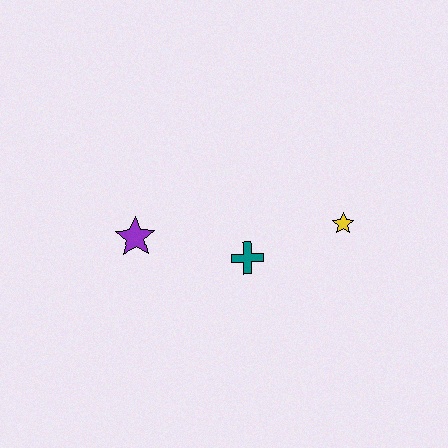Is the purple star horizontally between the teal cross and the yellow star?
No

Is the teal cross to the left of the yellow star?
Yes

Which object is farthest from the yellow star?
The purple star is farthest from the yellow star.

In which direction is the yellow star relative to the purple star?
The yellow star is to the right of the purple star.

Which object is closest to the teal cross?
The yellow star is closest to the teal cross.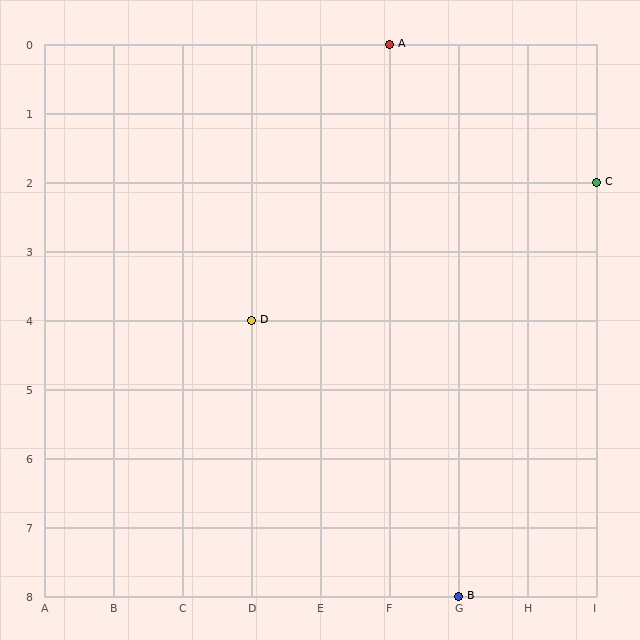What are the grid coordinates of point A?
Point A is at grid coordinates (F, 0).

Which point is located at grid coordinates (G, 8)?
Point B is at (G, 8).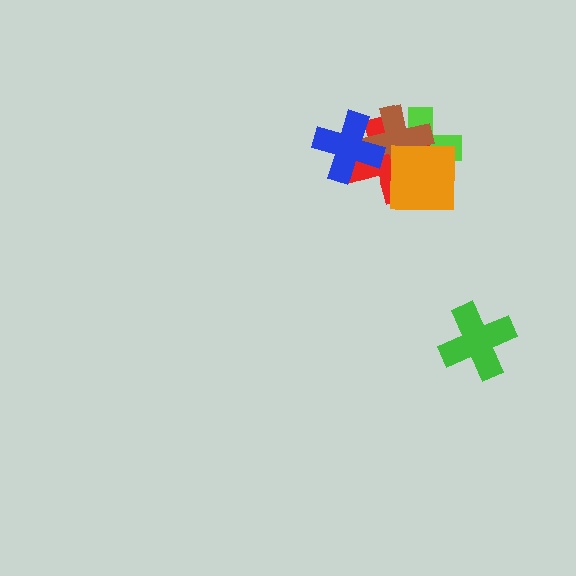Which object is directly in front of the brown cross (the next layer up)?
The blue cross is directly in front of the brown cross.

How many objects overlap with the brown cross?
4 objects overlap with the brown cross.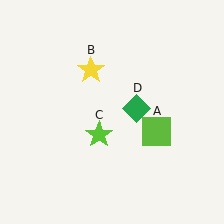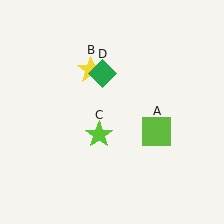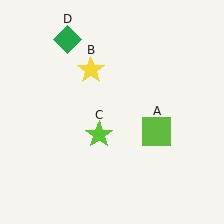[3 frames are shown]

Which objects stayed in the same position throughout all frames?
Lime square (object A) and yellow star (object B) and lime star (object C) remained stationary.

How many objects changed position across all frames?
1 object changed position: green diamond (object D).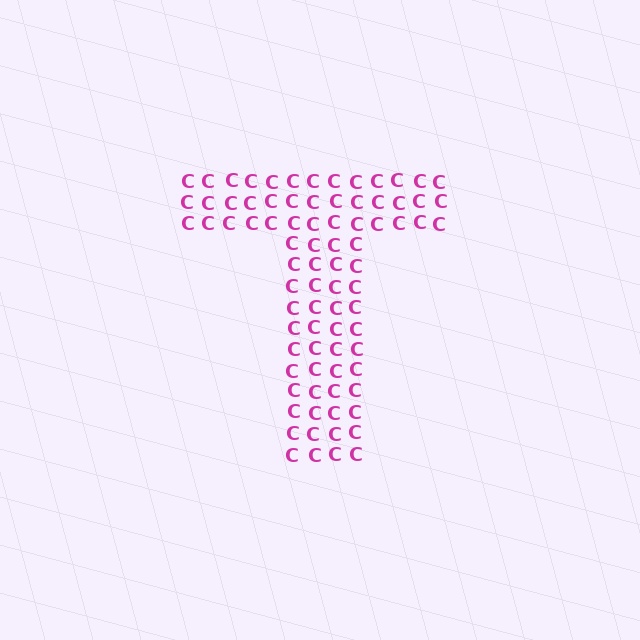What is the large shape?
The large shape is the letter T.